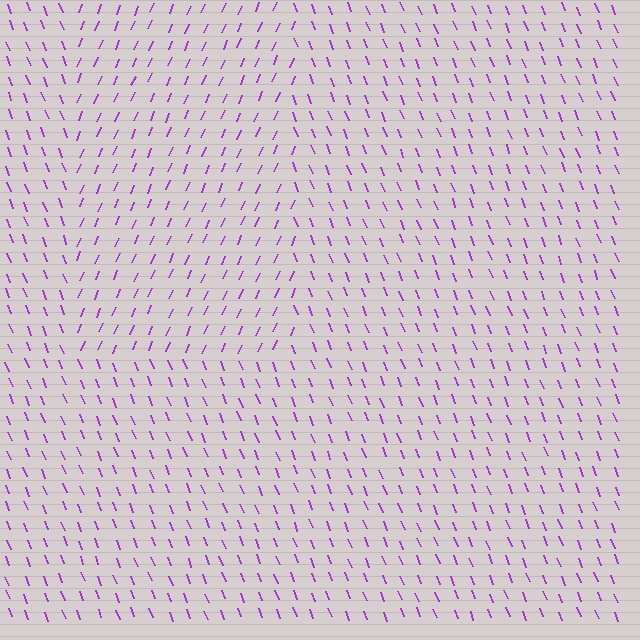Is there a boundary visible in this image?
Yes, there is a texture boundary formed by a change in line orientation.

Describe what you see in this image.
The image is filled with small purple line segments. A rectangle region in the image has lines oriented differently from the surrounding lines, creating a visible texture boundary.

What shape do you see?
I see a rectangle.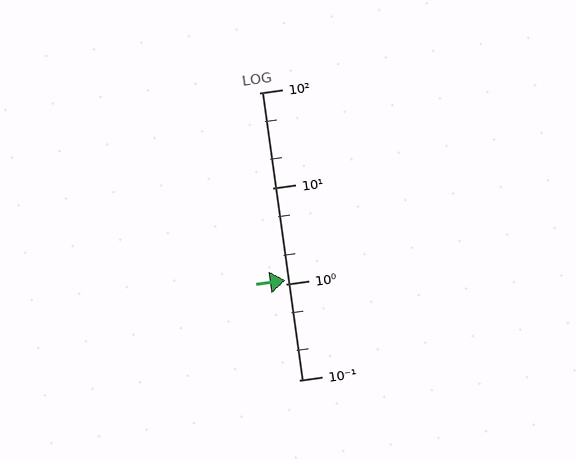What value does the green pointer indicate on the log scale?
The pointer indicates approximately 1.1.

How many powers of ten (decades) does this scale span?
The scale spans 3 decades, from 0.1 to 100.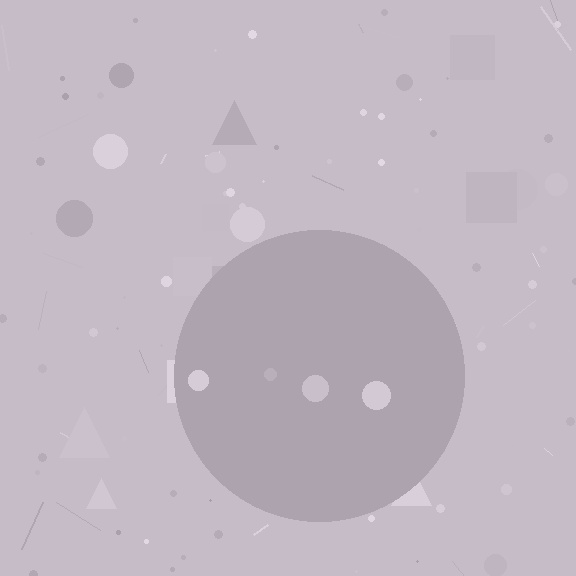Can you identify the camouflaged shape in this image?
The camouflaged shape is a circle.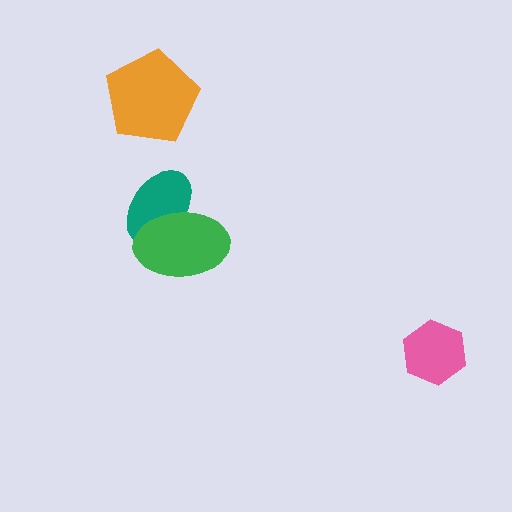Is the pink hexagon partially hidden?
No, no other shape covers it.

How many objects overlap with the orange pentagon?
0 objects overlap with the orange pentagon.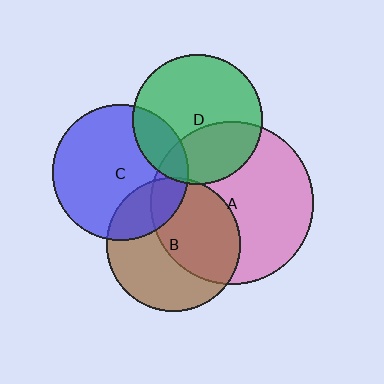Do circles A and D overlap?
Yes.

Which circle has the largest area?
Circle A (pink).